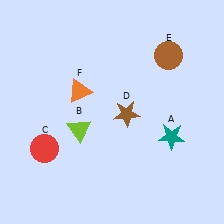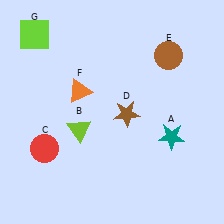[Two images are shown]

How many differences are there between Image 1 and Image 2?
There is 1 difference between the two images.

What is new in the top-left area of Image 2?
A lime square (G) was added in the top-left area of Image 2.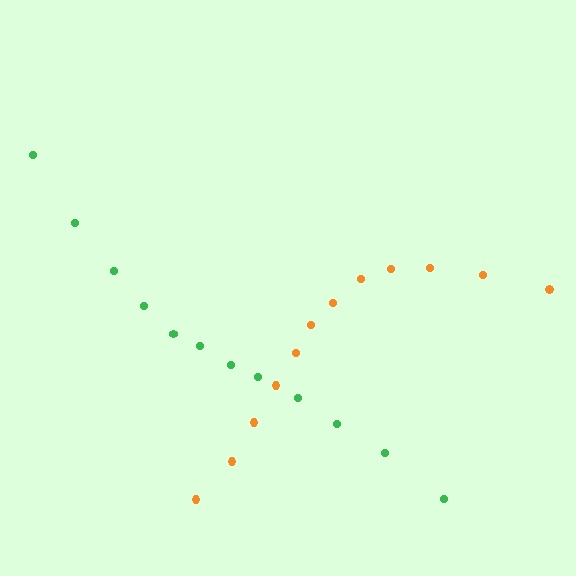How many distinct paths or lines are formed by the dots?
There are 2 distinct paths.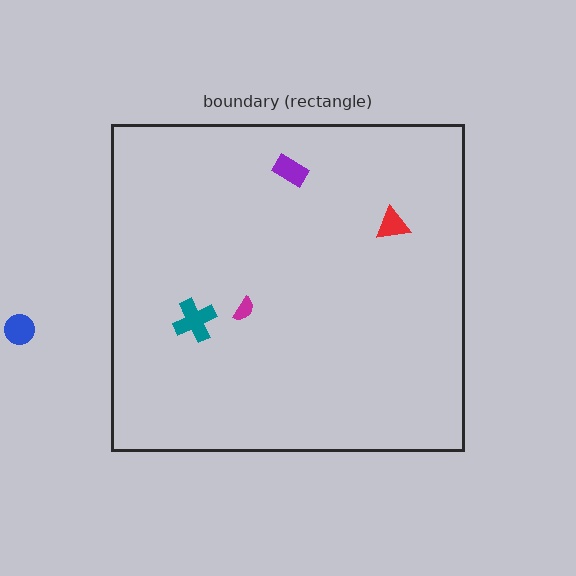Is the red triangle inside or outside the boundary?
Inside.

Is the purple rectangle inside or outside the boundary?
Inside.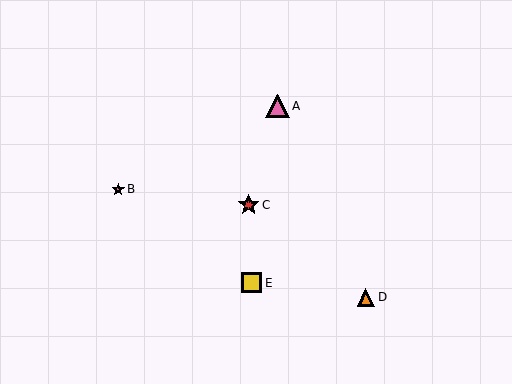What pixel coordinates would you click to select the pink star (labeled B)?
Click at (118, 189) to select the pink star B.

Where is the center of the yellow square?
The center of the yellow square is at (252, 283).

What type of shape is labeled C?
Shape C is a red star.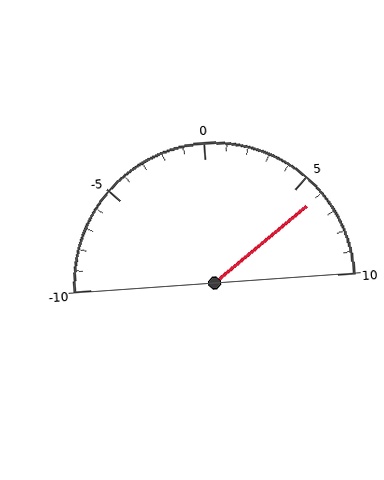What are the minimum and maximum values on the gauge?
The gauge ranges from -10 to 10.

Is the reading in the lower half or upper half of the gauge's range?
The reading is in the upper half of the range (-10 to 10).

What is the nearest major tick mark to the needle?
The nearest major tick mark is 5.